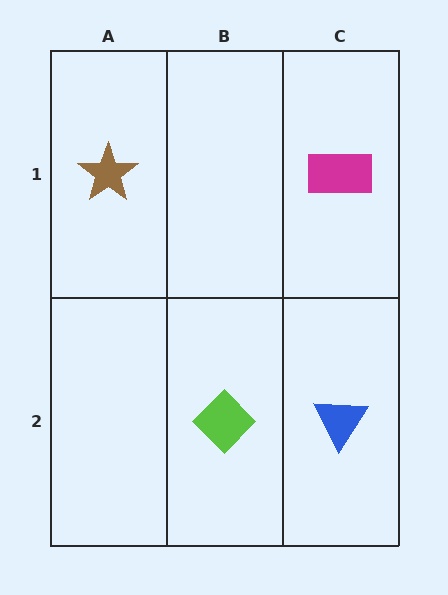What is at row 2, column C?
A blue triangle.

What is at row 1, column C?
A magenta rectangle.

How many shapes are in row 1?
2 shapes.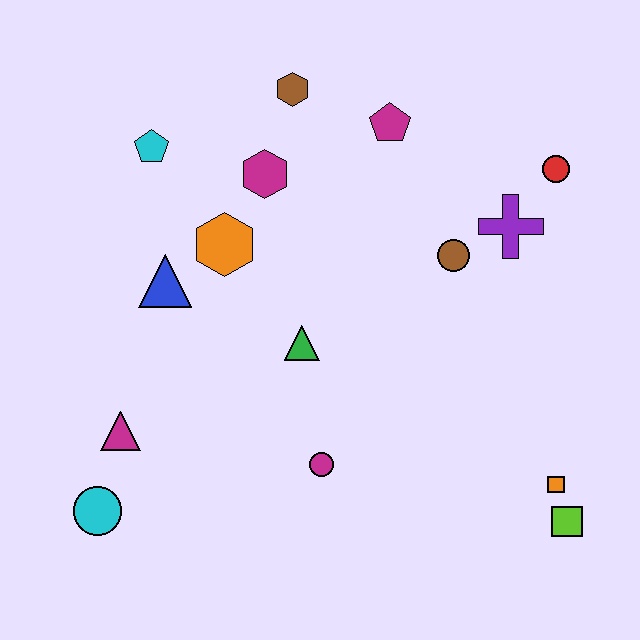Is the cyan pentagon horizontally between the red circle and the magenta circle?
No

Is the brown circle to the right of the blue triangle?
Yes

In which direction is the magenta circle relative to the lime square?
The magenta circle is to the left of the lime square.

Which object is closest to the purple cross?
The brown circle is closest to the purple cross.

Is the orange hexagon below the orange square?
No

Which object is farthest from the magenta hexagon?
The lime square is farthest from the magenta hexagon.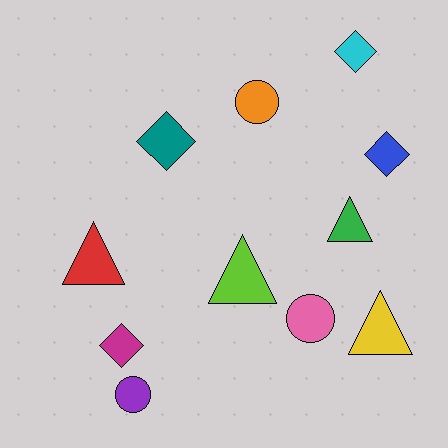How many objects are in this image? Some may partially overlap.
There are 11 objects.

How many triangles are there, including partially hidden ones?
There are 4 triangles.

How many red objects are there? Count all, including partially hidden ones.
There is 1 red object.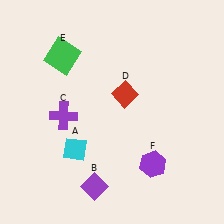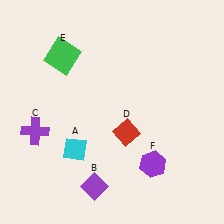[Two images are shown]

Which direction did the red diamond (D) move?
The red diamond (D) moved down.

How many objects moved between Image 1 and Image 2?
2 objects moved between the two images.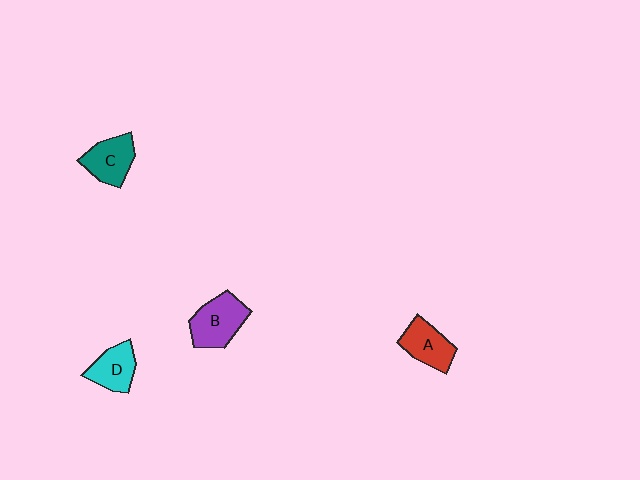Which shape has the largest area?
Shape B (purple).